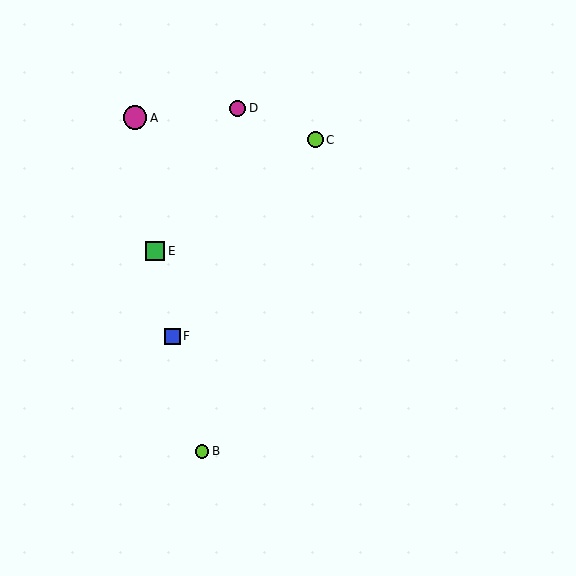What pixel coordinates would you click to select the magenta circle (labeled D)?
Click at (238, 108) to select the magenta circle D.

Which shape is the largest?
The magenta circle (labeled A) is the largest.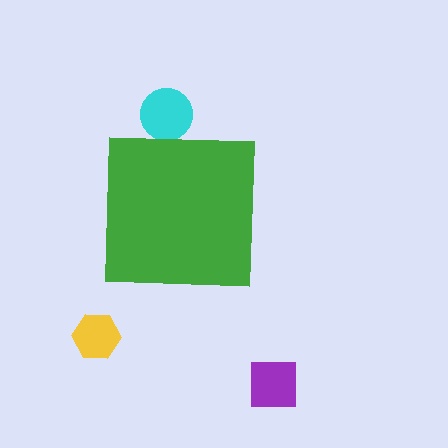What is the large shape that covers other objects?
A green square.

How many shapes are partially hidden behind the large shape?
1 shape is partially hidden.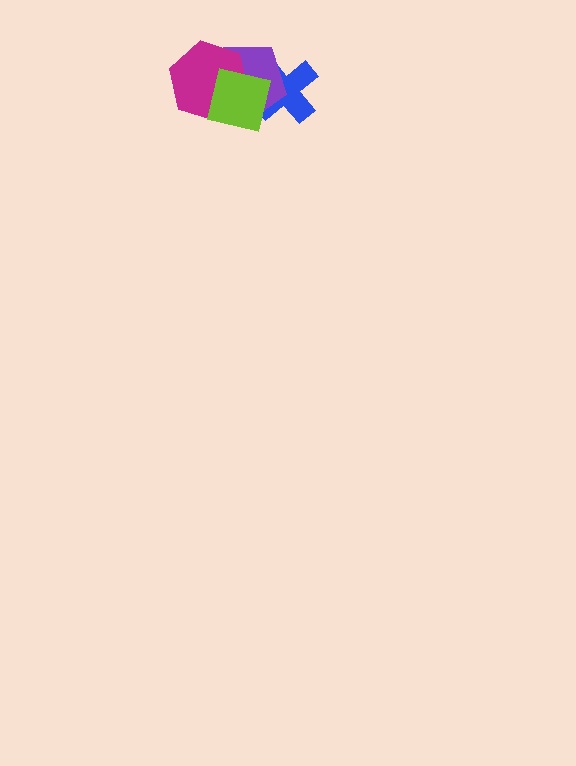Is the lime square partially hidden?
No, no other shape covers it.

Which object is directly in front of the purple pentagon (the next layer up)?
The magenta hexagon is directly in front of the purple pentagon.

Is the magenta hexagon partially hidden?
Yes, it is partially covered by another shape.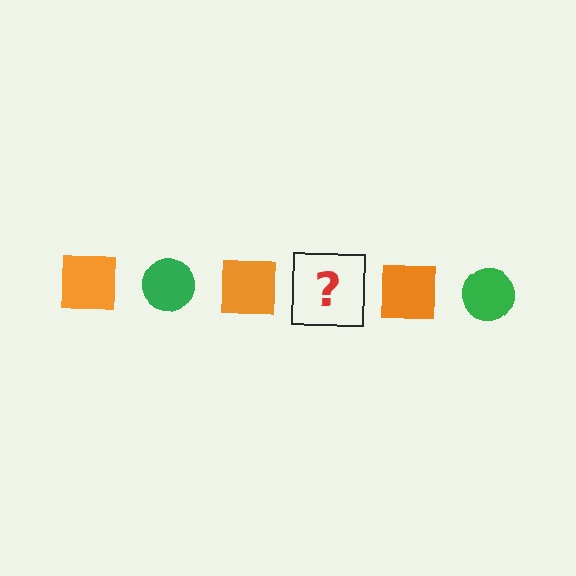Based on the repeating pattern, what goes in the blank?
The blank should be a green circle.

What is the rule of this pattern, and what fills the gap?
The rule is that the pattern alternates between orange square and green circle. The gap should be filled with a green circle.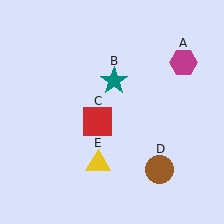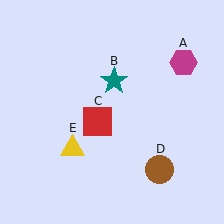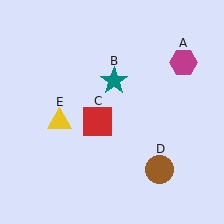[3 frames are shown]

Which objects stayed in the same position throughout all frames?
Magenta hexagon (object A) and teal star (object B) and red square (object C) and brown circle (object D) remained stationary.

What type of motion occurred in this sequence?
The yellow triangle (object E) rotated clockwise around the center of the scene.